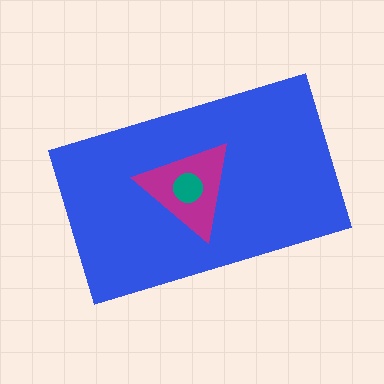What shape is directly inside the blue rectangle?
The magenta triangle.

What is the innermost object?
The teal circle.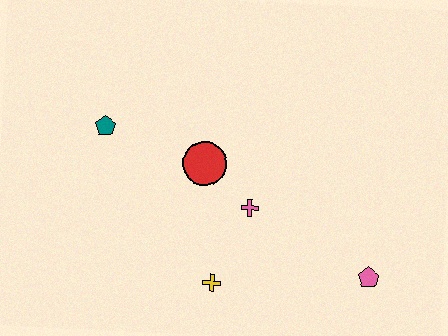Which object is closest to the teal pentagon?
The red circle is closest to the teal pentagon.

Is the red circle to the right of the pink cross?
No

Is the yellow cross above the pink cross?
No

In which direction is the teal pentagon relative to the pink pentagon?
The teal pentagon is to the left of the pink pentagon.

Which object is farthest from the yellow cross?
The teal pentagon is farthest from the yellow cross.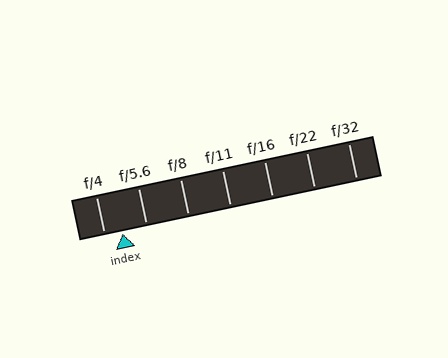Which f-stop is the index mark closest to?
The index mark is closest to f/4.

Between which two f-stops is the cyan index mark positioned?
The index mark is between f/4 and f/5.6.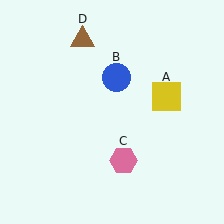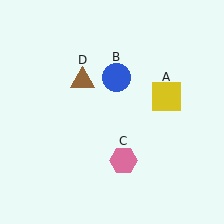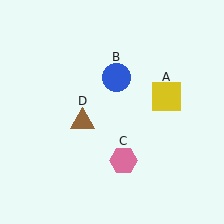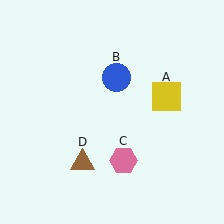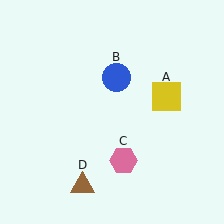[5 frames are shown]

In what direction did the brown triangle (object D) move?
The brown triangle (object D) moved down.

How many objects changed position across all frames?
1 object changed position: brown triangle (object D).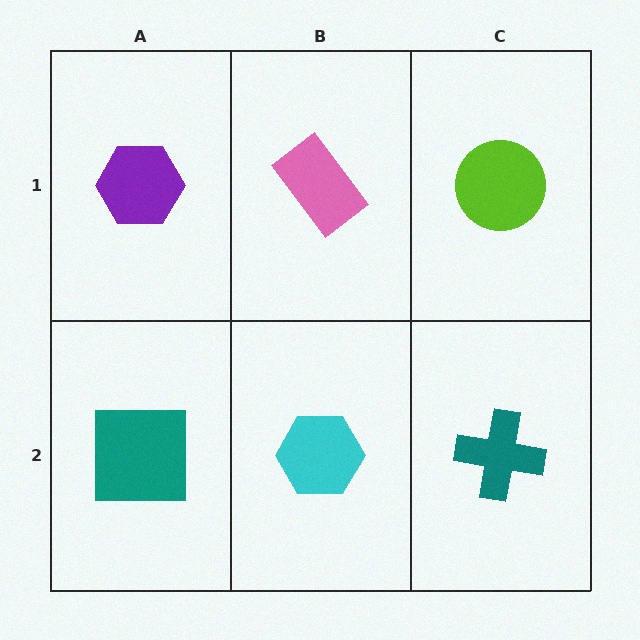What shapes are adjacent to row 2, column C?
A lime circle (row 1, column C), a cyan hexagon (row 2, column B).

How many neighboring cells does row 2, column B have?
3.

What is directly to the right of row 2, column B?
A teal cross.